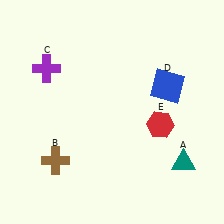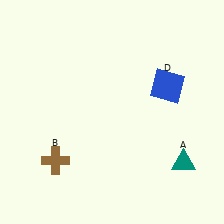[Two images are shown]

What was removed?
The purple cross (C), the red hexagon (E) were removed in Image 2.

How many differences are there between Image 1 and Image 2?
There are 2 differences between the two images.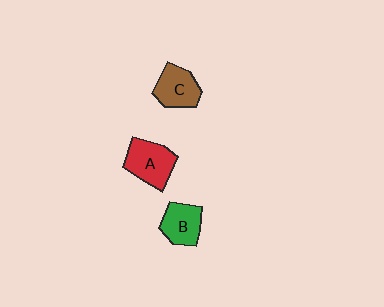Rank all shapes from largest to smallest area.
From largest to smallest: A (red), C (brown), B (green).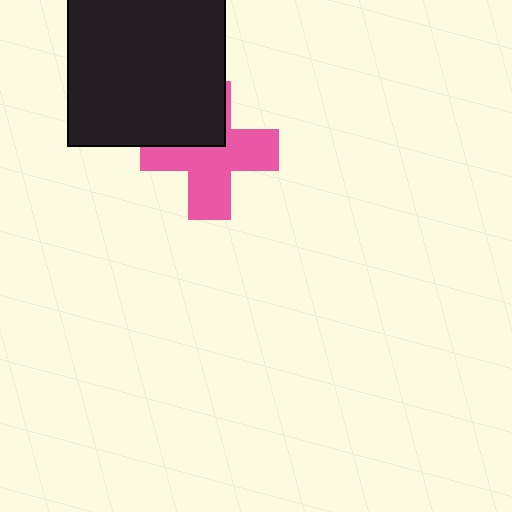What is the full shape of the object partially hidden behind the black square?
The partially hidden object is a pink cross.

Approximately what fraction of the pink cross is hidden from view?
Roughly 33% of the pink cross is hidden behind the black square.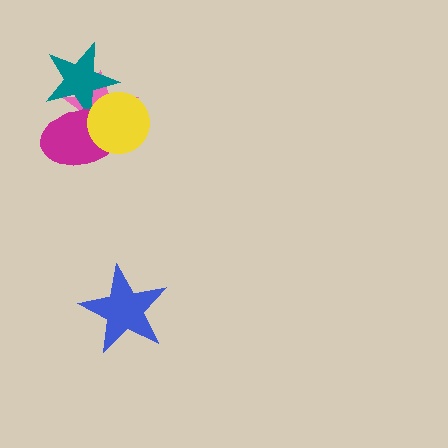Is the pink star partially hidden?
Yes, it is partially covered by another shape.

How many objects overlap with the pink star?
3 objects overlap with the pink star.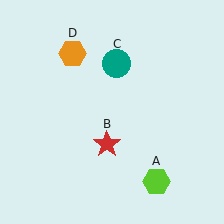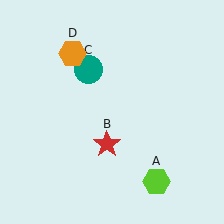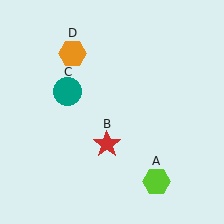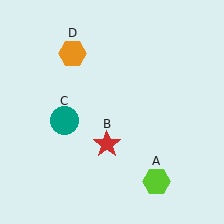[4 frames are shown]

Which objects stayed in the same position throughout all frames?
Lime hexagon (object A) and red star (object B) and orange hexagon (object D) remained stationary.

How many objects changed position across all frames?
1 object changed position: teal circle (object C).